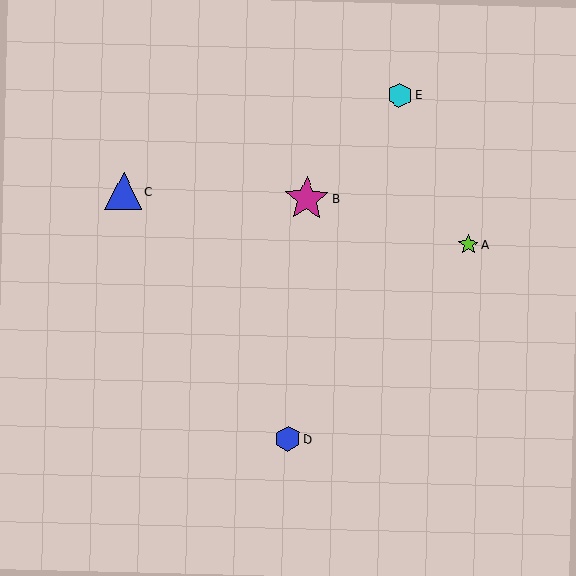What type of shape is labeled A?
Shape A is a lime star.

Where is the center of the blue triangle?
The center of the blue triangle is at (123, 191).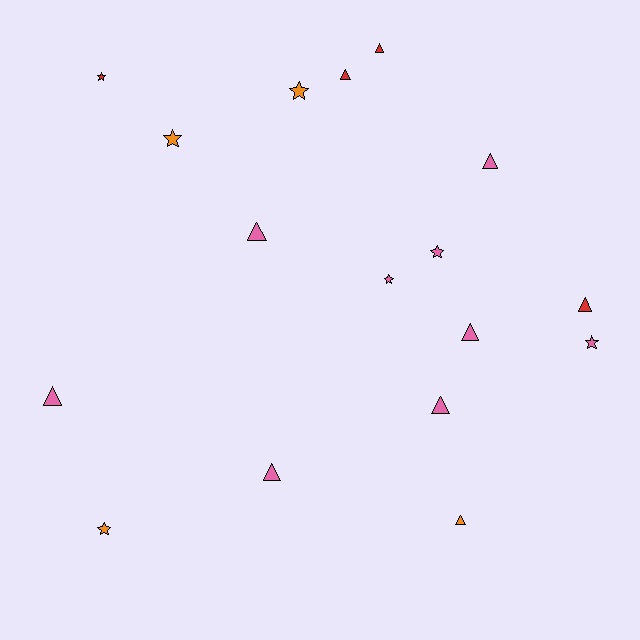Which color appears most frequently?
Pink, with 9 objects.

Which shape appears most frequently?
Triangle, with 10 objects.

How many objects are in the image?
There are 17 objects.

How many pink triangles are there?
There are 6 pink triangles.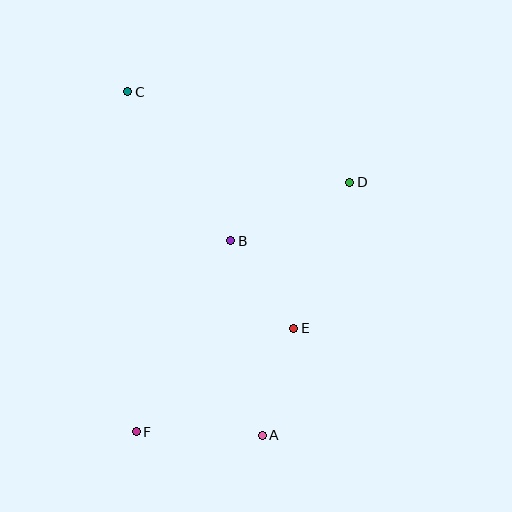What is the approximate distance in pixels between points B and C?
The distance between B and C is approximately 181 pixels.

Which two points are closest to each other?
Points B and E are closest to each other.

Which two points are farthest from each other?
Points A and C are farthest from each other.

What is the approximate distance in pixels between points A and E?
The distance between A and E is approximately 111 pixels.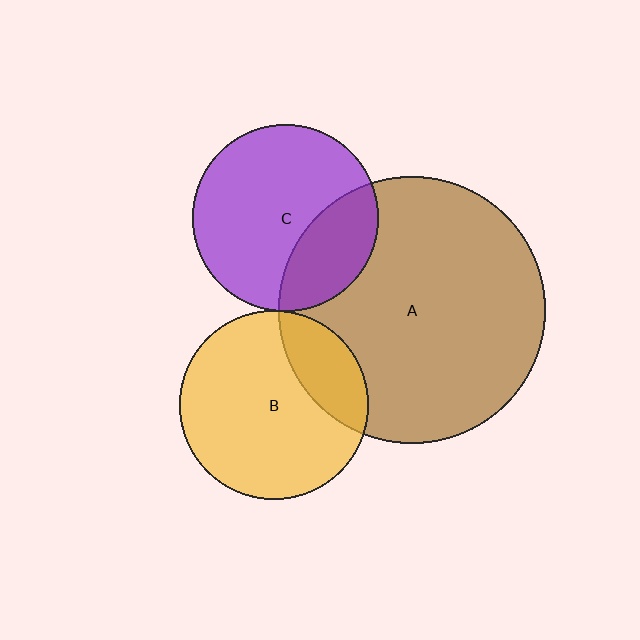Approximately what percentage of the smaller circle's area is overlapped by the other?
Approximately 20%.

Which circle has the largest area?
Circle A (brown).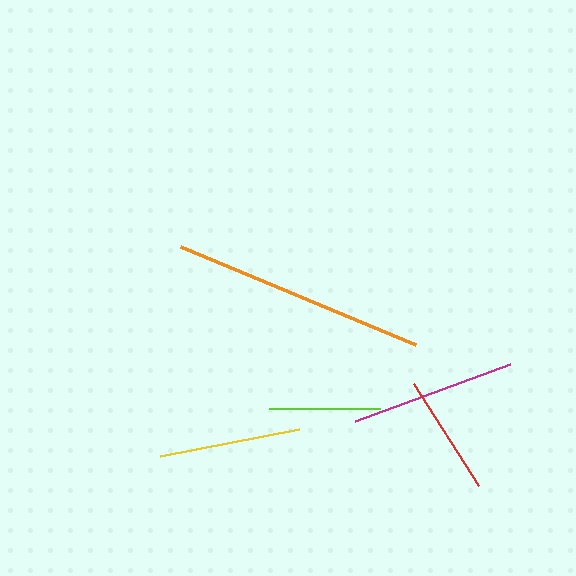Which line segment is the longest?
The orange line is the longest at approximately 255 pixels.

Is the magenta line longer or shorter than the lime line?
The magenta line is longer than the lime line.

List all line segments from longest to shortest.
From longest to shortest: orange, magenta, yellow, red, lime.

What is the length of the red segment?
The red segment is approximately 121 pixels long.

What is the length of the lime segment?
The lime segment is approximately 111 pixels long.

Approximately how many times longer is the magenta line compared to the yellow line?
The magenta line is approximately 1.2 times the length of the yellow line.